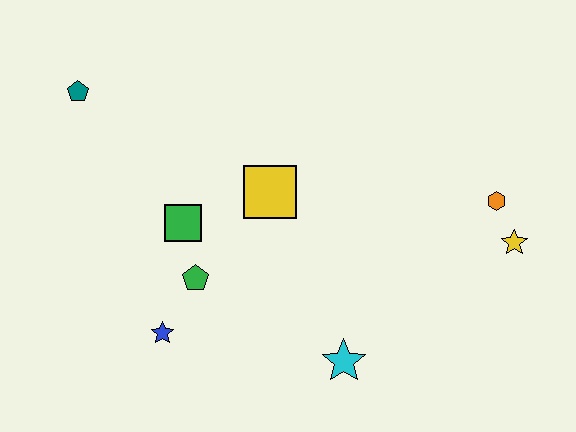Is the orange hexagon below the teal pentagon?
Yes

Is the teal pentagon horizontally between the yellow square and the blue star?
No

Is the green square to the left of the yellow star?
Yes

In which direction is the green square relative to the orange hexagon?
The green square is to the left of the orange hexagon.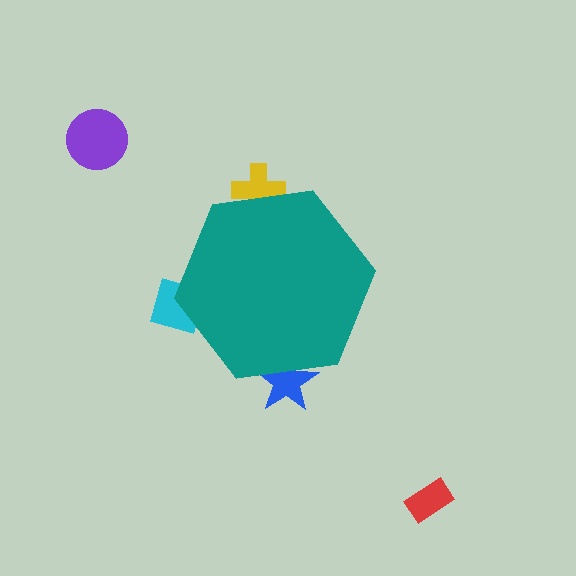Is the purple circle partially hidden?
No, the purple circle is fully visible.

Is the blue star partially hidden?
Yes, the blue star is partially hidden behind the teal hexagon.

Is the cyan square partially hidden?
Yes, the cyan square is partially hidden behind the teal hexagon.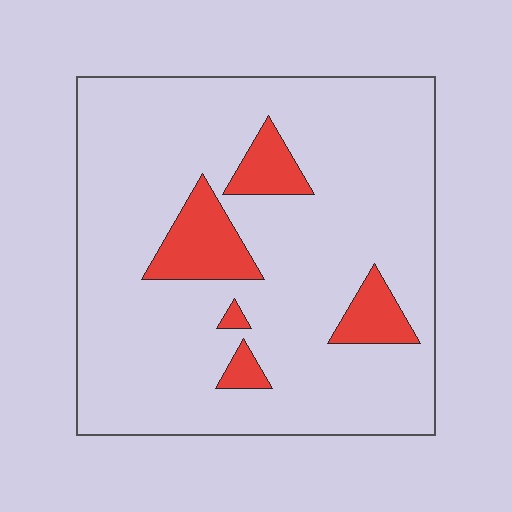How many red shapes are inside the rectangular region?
5.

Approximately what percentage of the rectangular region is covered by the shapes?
Approximately 15%.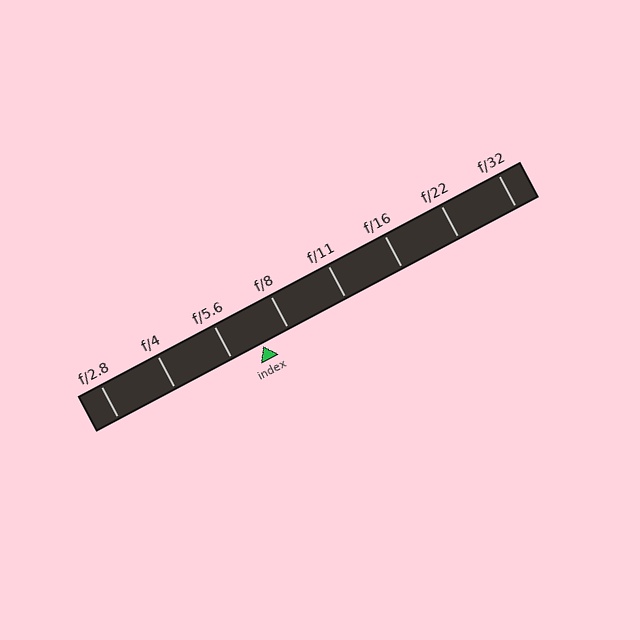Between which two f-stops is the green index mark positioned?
The index mark is between f/5.6 and f/8.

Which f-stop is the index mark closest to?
The index mark is closest to f/8.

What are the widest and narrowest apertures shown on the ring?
The widest aperture shown is f/2.8 and the narrowest is f/32.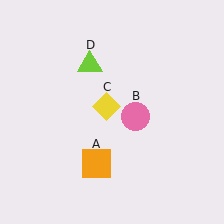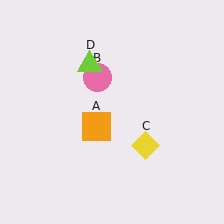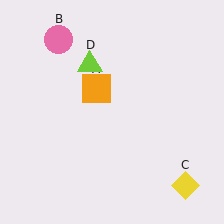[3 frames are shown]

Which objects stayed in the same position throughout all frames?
Lime triangle (object D) remained stationary.